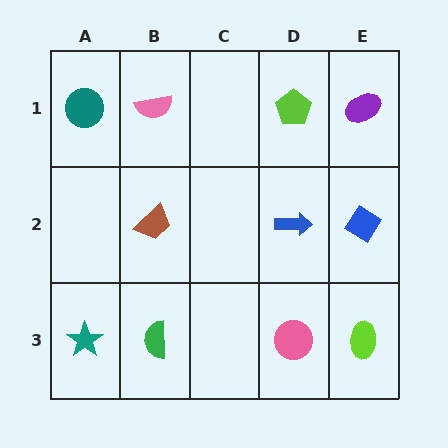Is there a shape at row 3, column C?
No, that cell is empty.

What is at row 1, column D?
A lime pentagon.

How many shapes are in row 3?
4 shapes.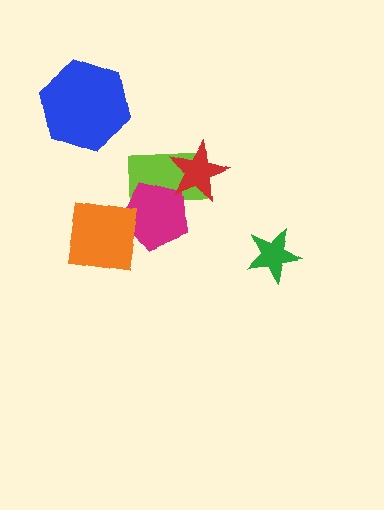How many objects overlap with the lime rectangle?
2 objects overlap with the lime rectangle.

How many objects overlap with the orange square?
1 object overlaps with the orange square.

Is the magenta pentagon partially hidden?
Yes, it is partially covered by another shape.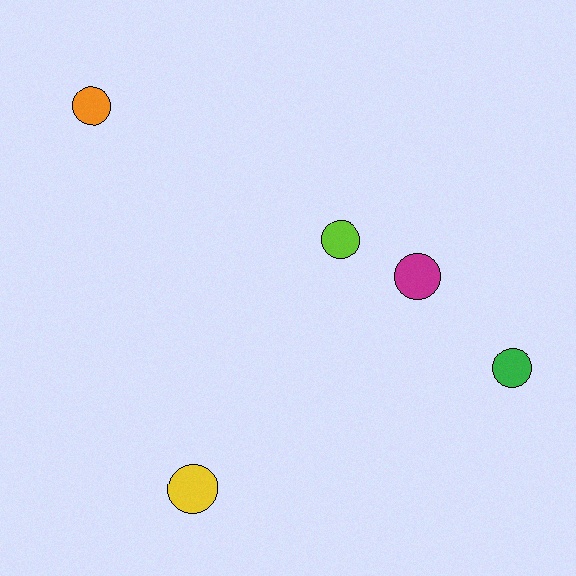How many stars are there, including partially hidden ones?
There are no stars.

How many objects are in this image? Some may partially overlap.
There are 5 objects.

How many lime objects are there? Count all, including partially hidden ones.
There is 1 lime object.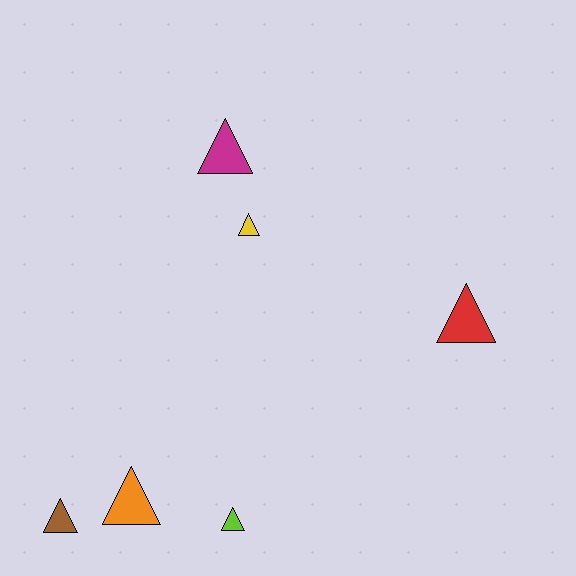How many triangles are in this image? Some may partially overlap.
There are 6 triangles.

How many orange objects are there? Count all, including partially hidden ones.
There is 1 orange object.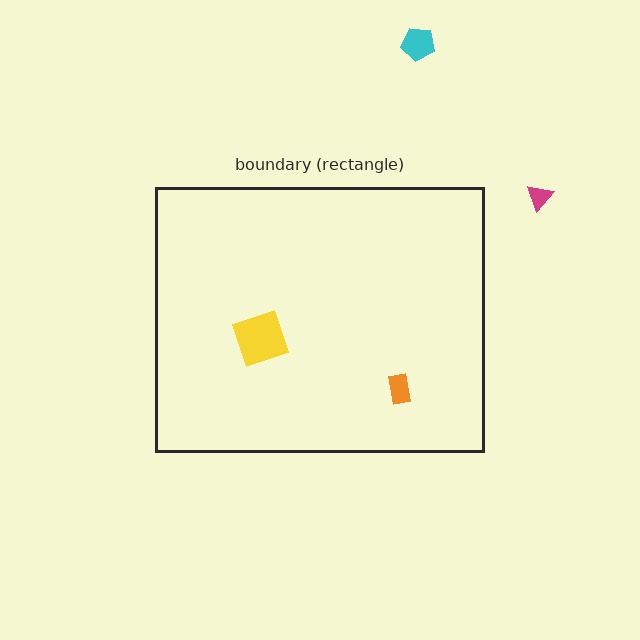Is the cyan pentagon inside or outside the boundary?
Outside.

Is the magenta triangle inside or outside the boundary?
Outside.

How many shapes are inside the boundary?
2 inside, 2 outside.